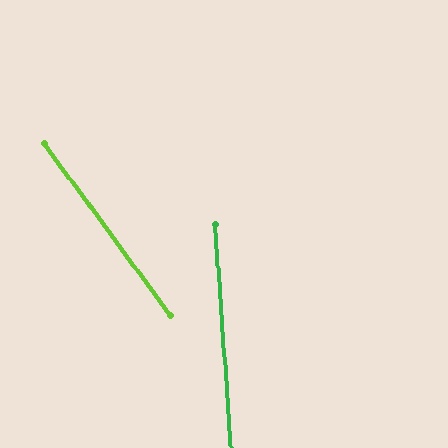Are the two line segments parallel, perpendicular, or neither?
Neither parallel nor perpendicular — they differ by about 32°.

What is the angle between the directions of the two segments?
Approximately 32 degrees.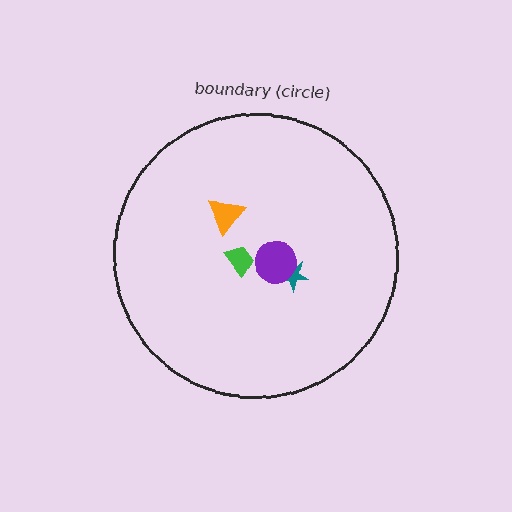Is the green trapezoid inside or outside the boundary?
Inside.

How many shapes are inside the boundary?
4 inside, 0 outside.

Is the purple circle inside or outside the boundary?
Inside.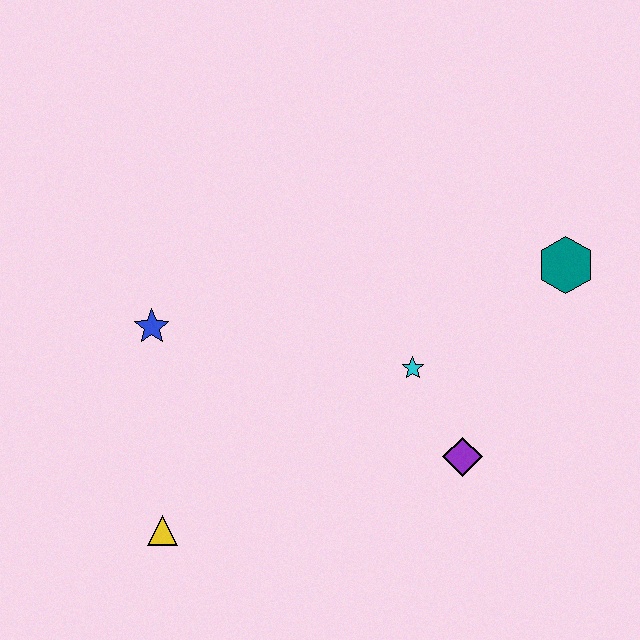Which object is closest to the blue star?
The yellow triangle is closest to the blue star.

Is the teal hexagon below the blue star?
No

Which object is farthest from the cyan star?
The yellow triangle is farthest from the cyan star.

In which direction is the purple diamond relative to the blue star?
The purple diamond is to the right of the blue star.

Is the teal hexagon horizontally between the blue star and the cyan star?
No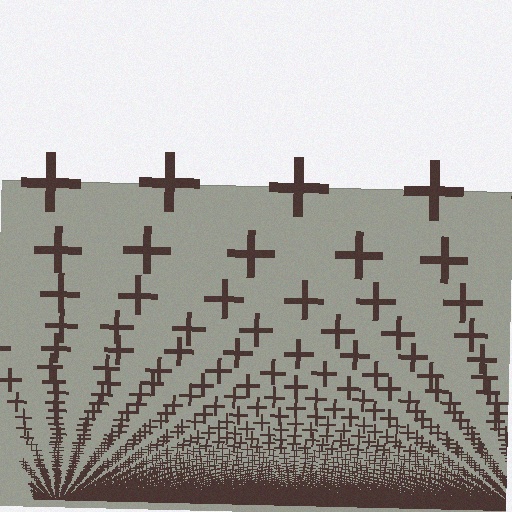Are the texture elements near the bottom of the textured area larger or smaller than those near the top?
Smaller. The gradient is inverted — elements near the bottom are smaller and denser.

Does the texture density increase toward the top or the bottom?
Density increases toward the bottom.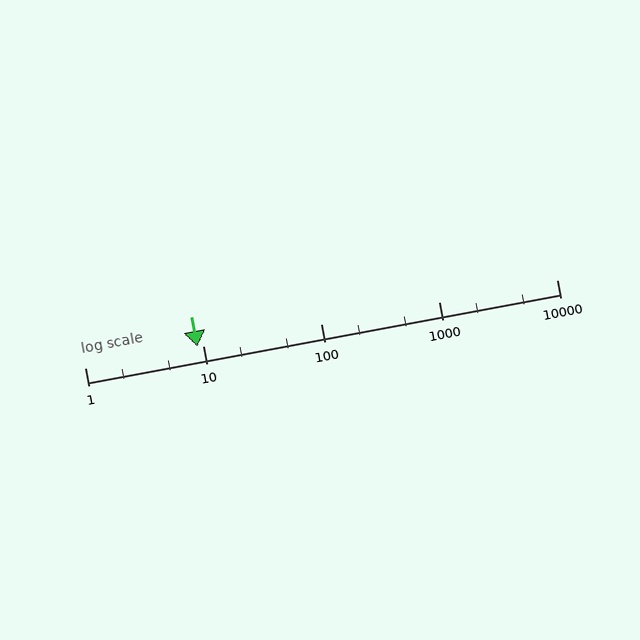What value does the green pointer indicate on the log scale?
The pointer indicates approximately 9.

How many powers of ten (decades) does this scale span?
The scale spans 4 decades, from 1 to 10000.